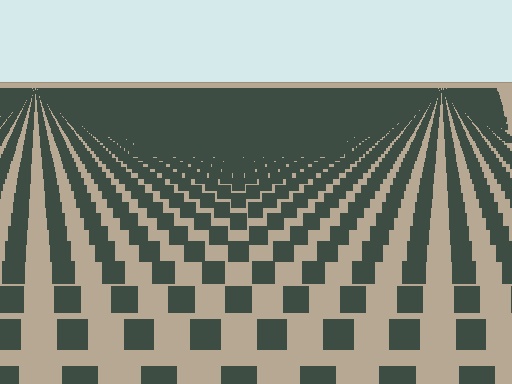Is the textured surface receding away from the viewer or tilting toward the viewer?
The surface is receding away from the viewer. Texture elements get smaller and denser toward the top.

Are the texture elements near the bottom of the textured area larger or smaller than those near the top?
Larger. Near the bottom, elements are closer to the viewer and appear at a bigger on-screen size.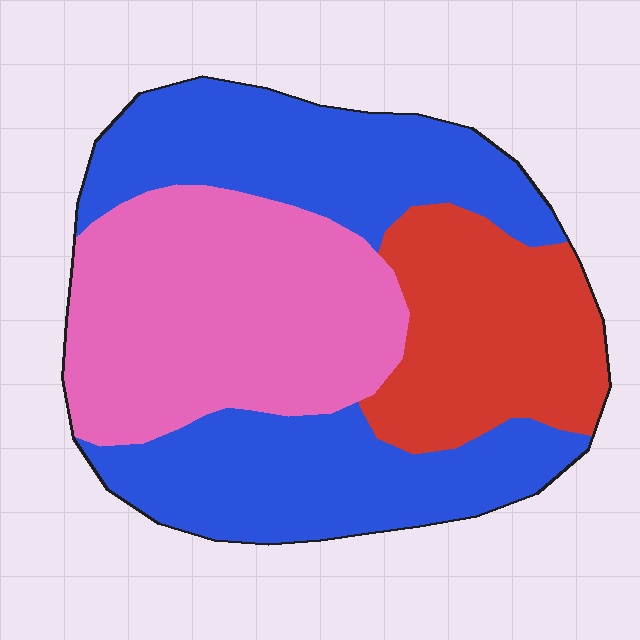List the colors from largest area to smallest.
From largest to smallest: blue, pink, red.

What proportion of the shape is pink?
Pink covers 34% of the shape.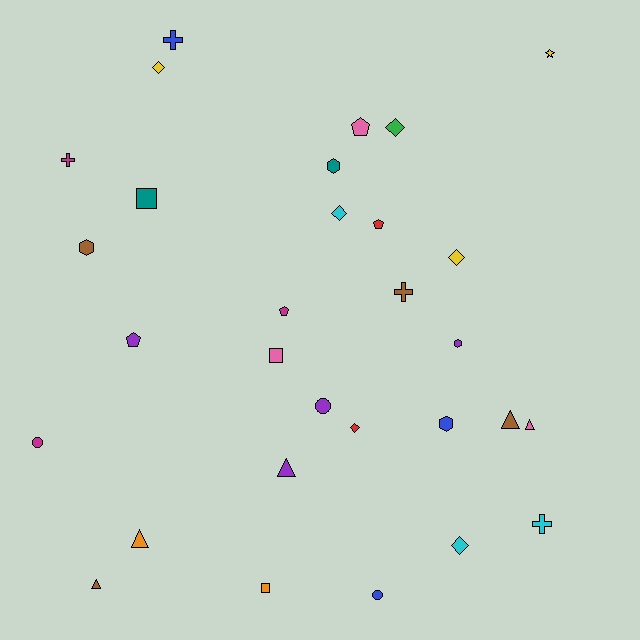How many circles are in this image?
There are 3 circles.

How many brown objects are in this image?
There are 4 brown objects.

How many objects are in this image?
There are 30 objects.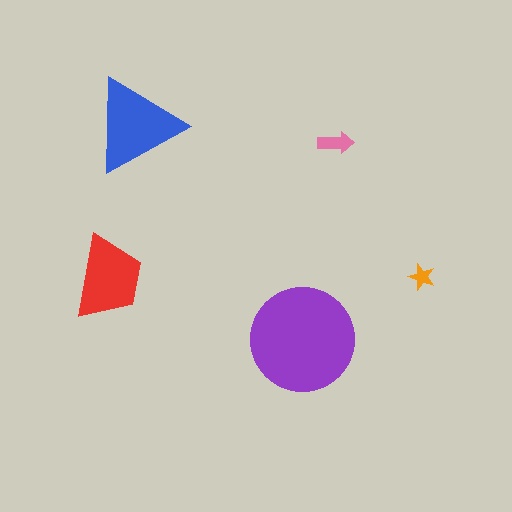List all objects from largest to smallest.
The purple circle, the blue triangle, the red trapezoid, the pink arrow, the orange star.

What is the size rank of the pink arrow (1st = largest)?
4th.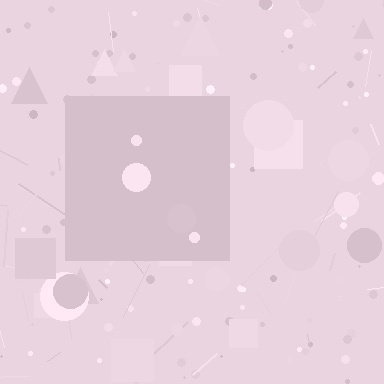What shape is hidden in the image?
A square is hidden in the image.